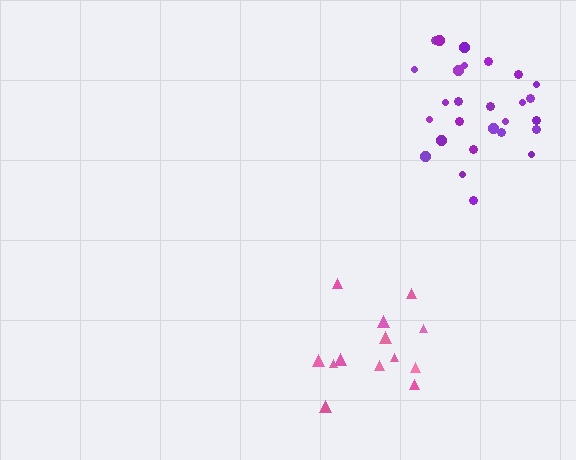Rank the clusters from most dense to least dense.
purple, pink.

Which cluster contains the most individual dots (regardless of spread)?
Purple (27).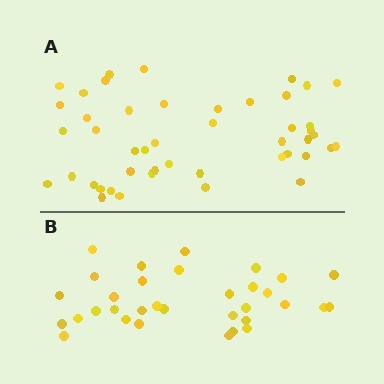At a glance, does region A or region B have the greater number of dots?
Region A (the top region) has more dots.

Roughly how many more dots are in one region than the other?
Region A has approximately 15 more dots than region B.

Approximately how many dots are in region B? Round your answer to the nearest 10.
About 30 dots. (The exact count is 33, which rounds to 30.)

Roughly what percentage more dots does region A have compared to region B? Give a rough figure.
About 40% more.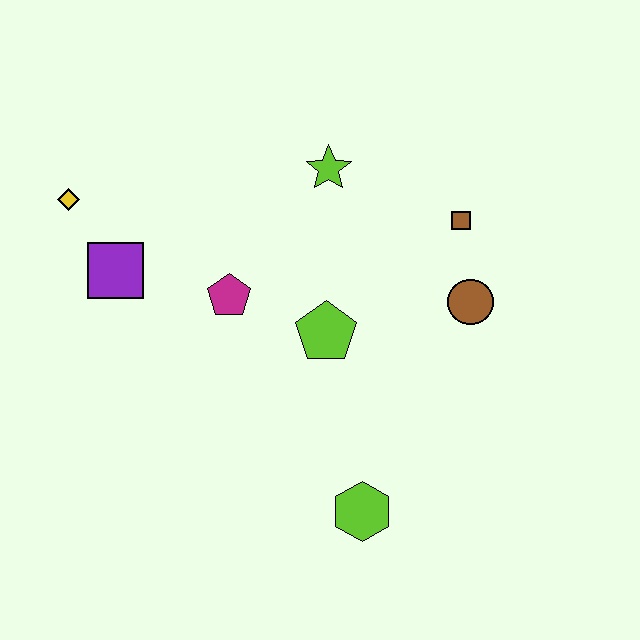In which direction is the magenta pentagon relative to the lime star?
The magenta pentagon is below the lime star.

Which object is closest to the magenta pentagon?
The lime pentagon is closest to the magenta pentagon.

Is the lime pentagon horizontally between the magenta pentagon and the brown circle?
Yes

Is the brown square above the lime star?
No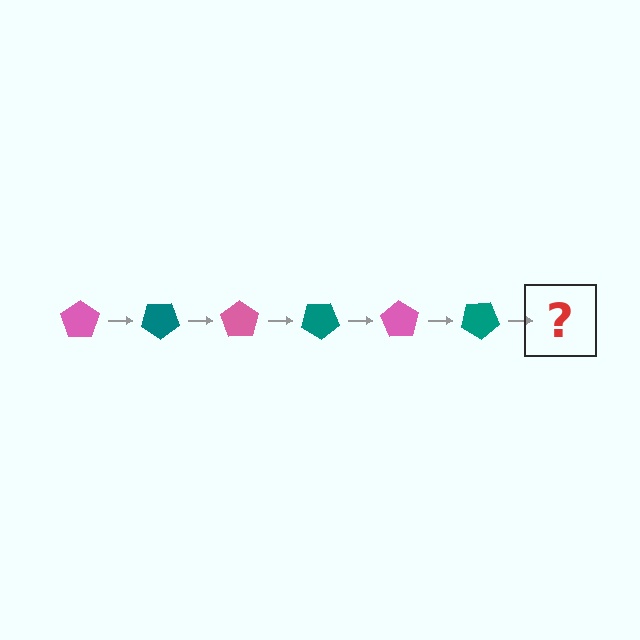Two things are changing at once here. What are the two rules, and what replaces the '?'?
The two rules are that it rotates 35 degrees each step and the color cycles through pink and teal. The '?' should be a pink pentagon, rotated 210 degrees from the start.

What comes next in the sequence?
The next element should be a pink pentagon, rotated 210 degrees from the start.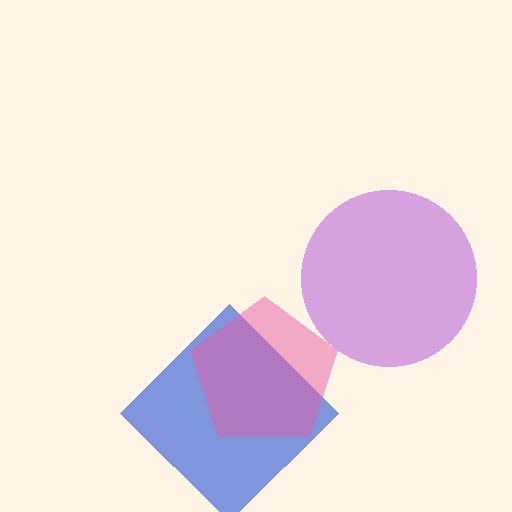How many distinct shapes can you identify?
There are 3 distinct shapes: a blue diamond, a purple circle, a pink pentagon.